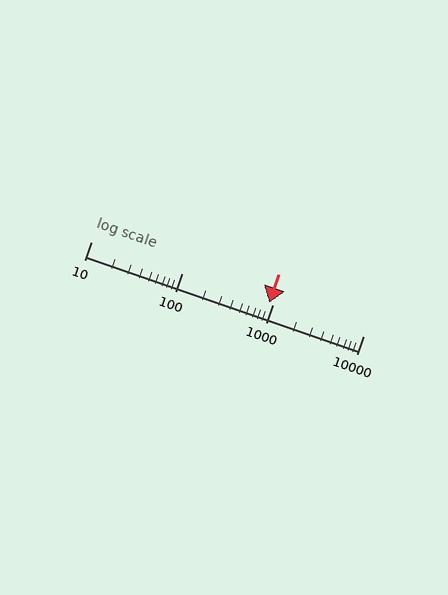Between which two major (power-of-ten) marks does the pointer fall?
The pointer is between 100 and 1000.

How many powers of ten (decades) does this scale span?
The scale spans 3 decades, from 10 to 10000.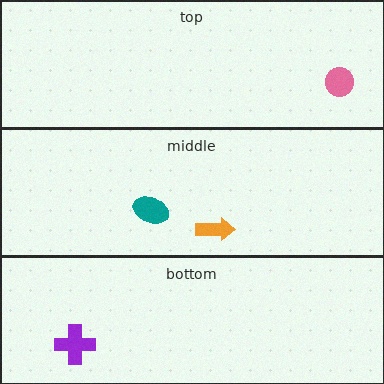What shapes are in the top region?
The pink circle.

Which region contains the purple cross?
The bottom region.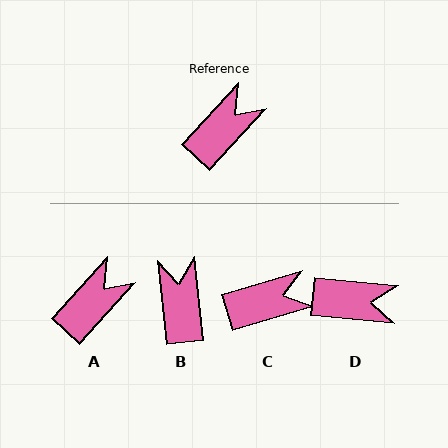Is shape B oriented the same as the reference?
No, it is off by about 49 degrees.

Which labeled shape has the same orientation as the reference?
A.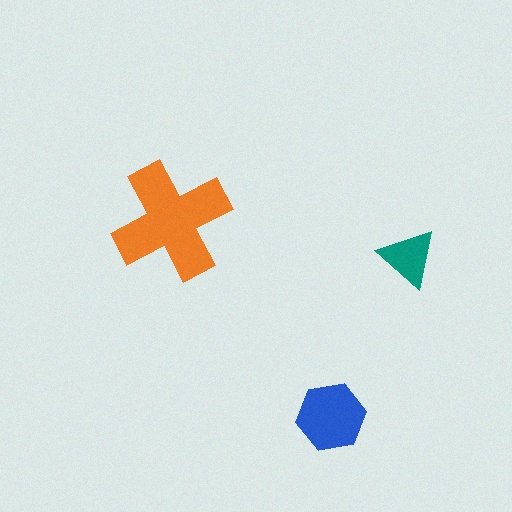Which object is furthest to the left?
The orange cross is leftmost.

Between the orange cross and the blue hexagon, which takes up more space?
The orange cross.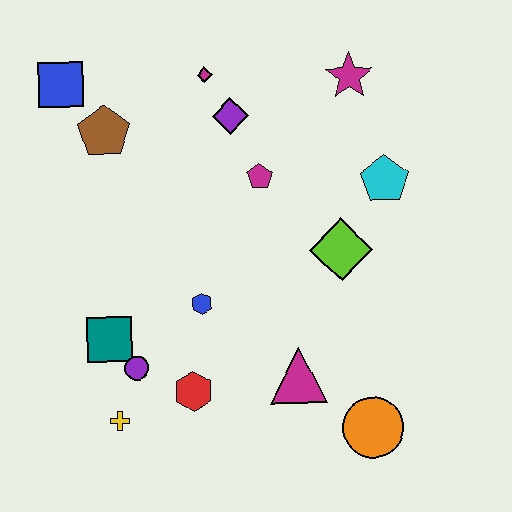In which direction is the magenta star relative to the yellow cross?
The magenta star is above the yellow cross.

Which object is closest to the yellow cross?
The purple circle is closest to the yellow cross.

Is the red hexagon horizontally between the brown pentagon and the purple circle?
No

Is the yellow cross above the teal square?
No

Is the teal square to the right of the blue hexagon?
No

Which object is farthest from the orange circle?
The blue square is farthest from the orange circle.